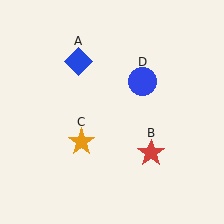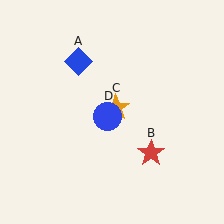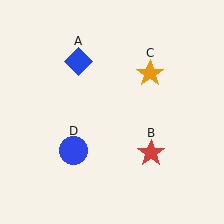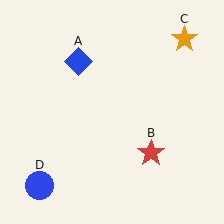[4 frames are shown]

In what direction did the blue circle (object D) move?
The blue circle (object D) moved down and to the left.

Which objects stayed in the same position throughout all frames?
Blue diamond (object A) and red star (object B) remained stationary.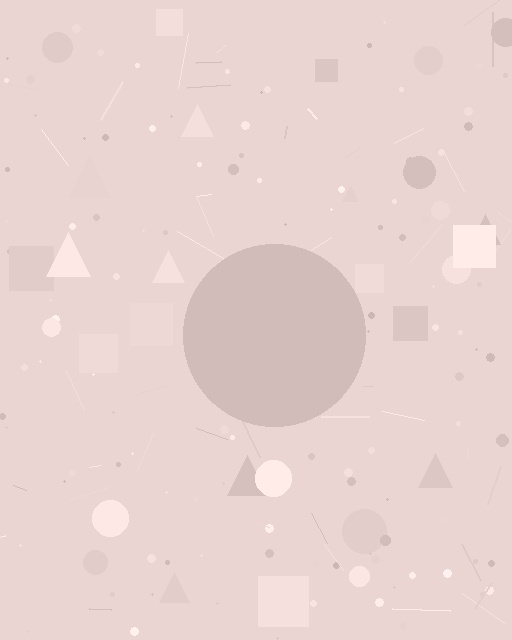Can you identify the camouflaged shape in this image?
The camouflaged shape is a circle.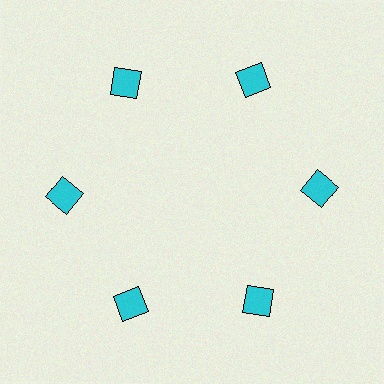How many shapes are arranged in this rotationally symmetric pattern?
There are 6 shapes, arranged in 6 groups of 1.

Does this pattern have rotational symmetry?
Yes, this pattern has 6-fold rotational symmetry. It looks the same after rotating 60 degrees around the center.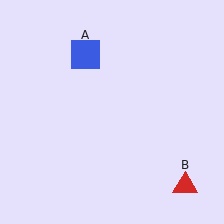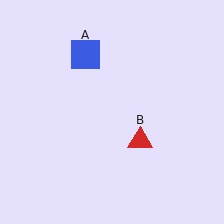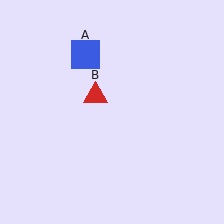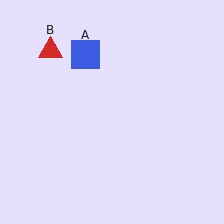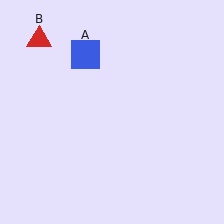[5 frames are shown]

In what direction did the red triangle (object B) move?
The red triangle (object B) moved up and to the left.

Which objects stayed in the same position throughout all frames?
Blue square (object A) remained stationary.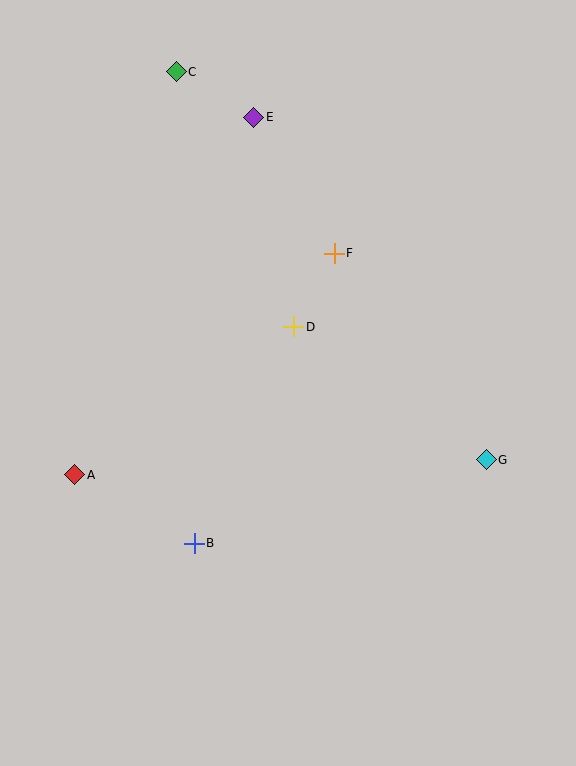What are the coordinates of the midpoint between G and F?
The midpoint between G and F is at (410, 357).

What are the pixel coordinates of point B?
Point B is at (194, 543).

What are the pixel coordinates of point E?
Point E is at (254, 117).